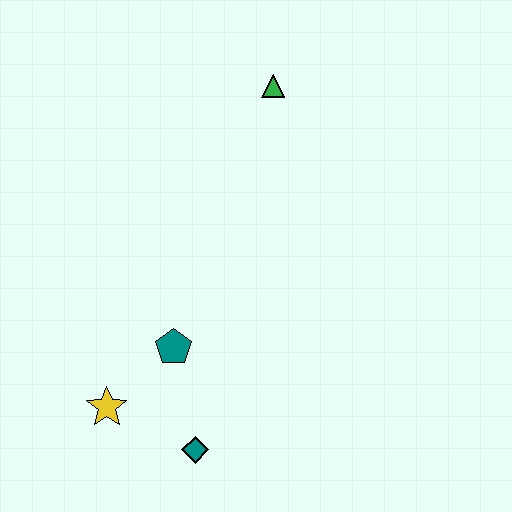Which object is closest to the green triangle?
The teal pentagon is closest to the green triangle.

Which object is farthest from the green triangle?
The teal diamond is farthest from the green triangle.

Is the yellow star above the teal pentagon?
No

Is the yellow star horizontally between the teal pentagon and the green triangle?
No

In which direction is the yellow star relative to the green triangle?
The yellow star is below the green triangle.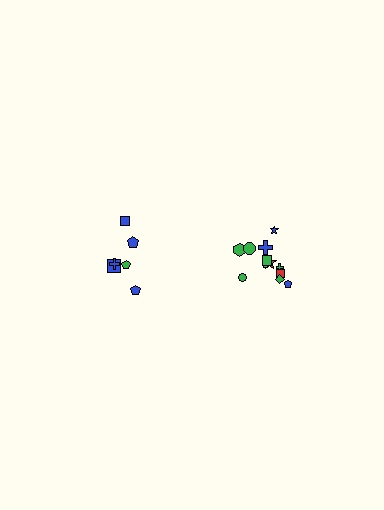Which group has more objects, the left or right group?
The right group.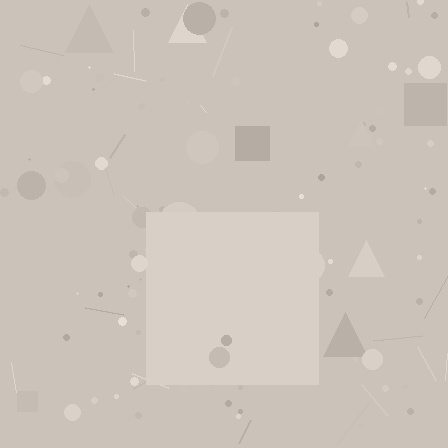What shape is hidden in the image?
A square is hidden in the image.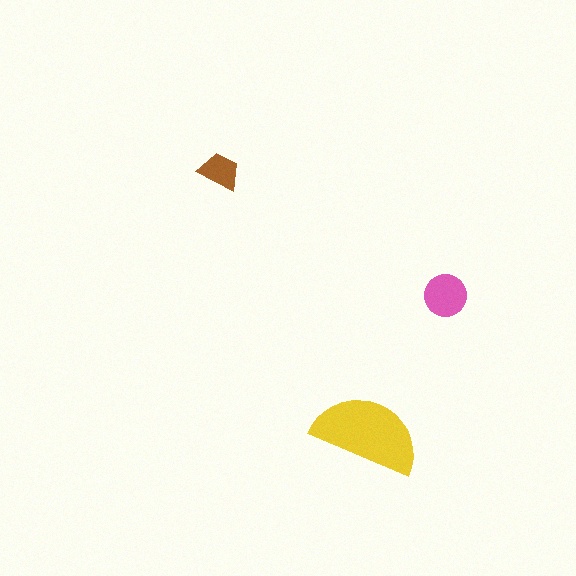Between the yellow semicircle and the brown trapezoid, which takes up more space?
The yellow semicircle.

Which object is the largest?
The yellow semicircle.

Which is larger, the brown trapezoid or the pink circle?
The pink circle.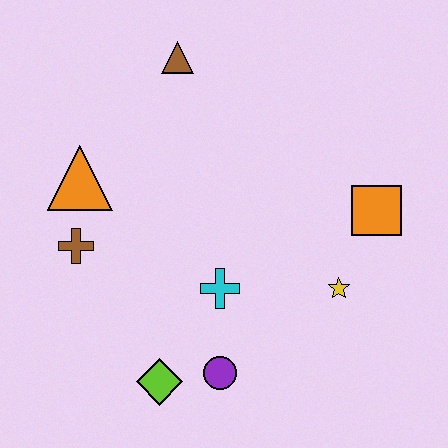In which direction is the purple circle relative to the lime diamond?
The purple circle is to the right of the lime diamond.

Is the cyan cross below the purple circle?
No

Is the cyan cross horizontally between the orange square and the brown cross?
Yes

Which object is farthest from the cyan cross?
The brown triangle is farthest from the cyan cross.